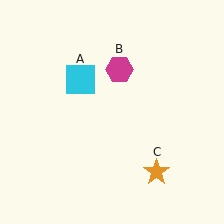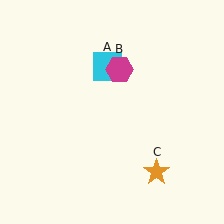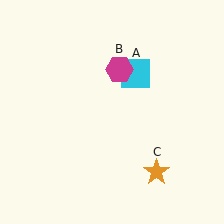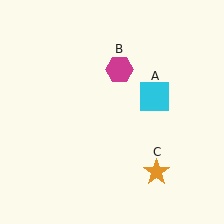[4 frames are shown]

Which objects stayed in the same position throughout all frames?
Magenta hexagon (object B) and orange star (object C) remained stationary.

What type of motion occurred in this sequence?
The cyan square (object A) rotated clockwise around the center of the scene.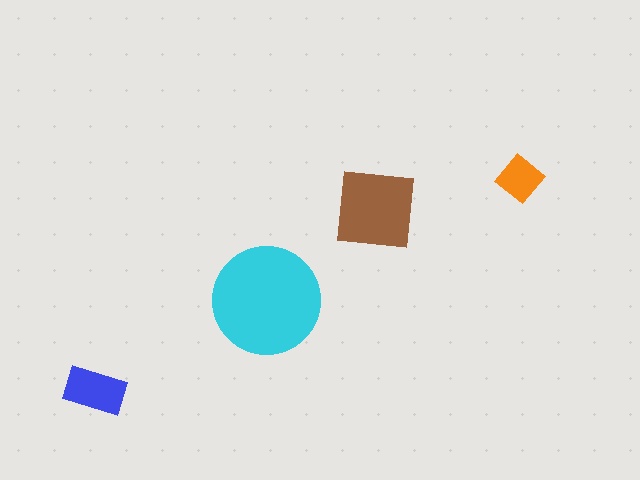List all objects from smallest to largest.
The orange diamond, the blue rectangle, the brown square, the cyan circle.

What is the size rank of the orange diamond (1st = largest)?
4th.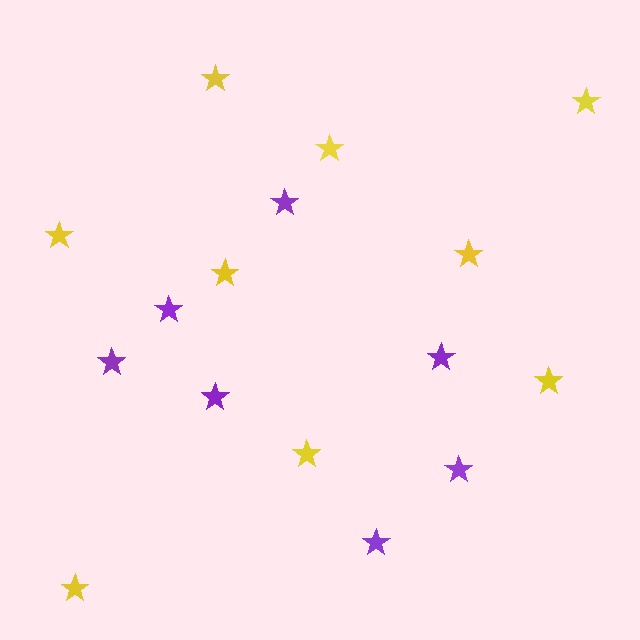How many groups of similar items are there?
There are 2 groups: one group of purple stars (7) and one group of yellow stars (9).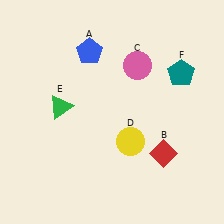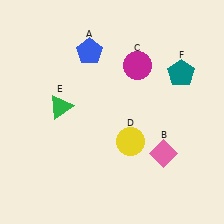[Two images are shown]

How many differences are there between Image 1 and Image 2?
There are 2 differences between the two images.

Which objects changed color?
B changed from red to pink. C changed from pink to magenta.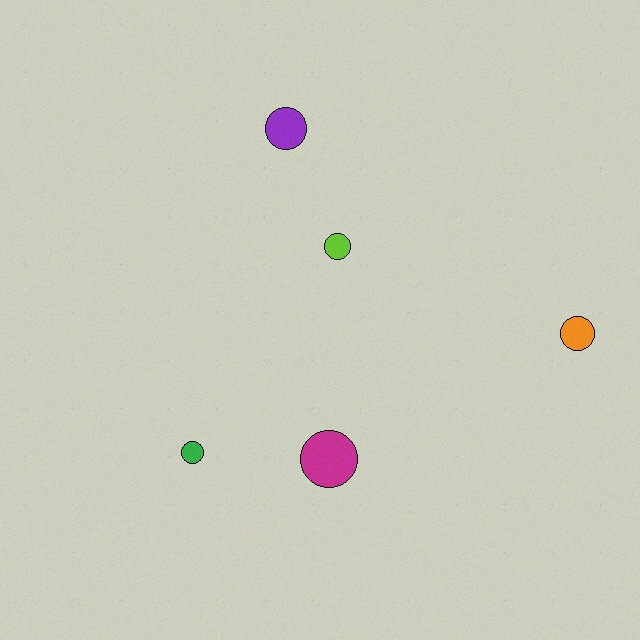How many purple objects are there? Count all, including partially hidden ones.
There is 1 purple object.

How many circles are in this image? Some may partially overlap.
There are 5 circles.